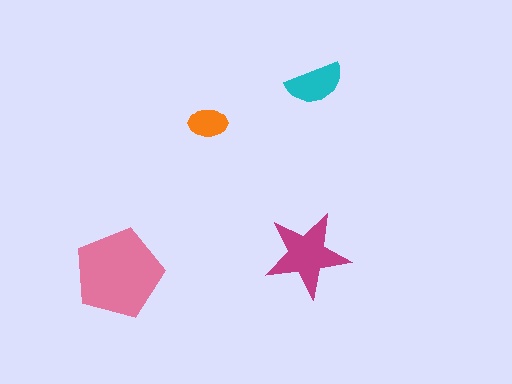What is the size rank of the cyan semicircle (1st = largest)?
3rd.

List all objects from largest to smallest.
The pink pentagon, the magenta star, the cyan semicircle, the orange ellipse.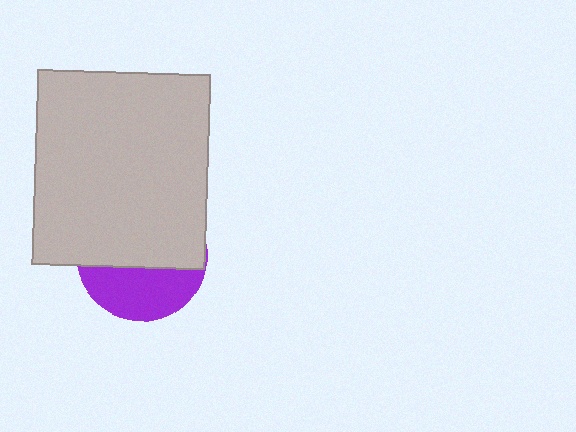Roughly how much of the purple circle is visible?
A small part of it is visible (roughly 38%).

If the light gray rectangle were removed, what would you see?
You would see the complete purple circle.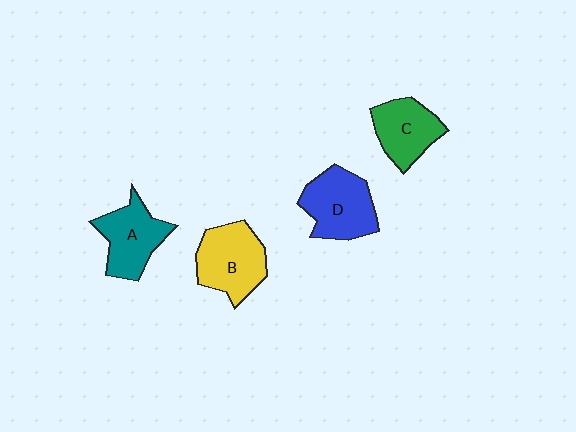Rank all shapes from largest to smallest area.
From largest to smallest: B (yellow), D (blue), A (teal), C (green).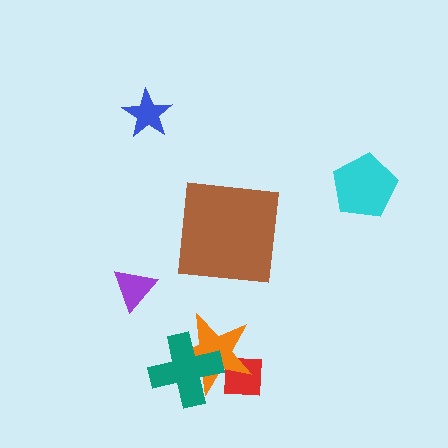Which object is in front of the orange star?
The teal cross is in front of the orange star.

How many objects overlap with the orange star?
2 objects overlap with the orange star.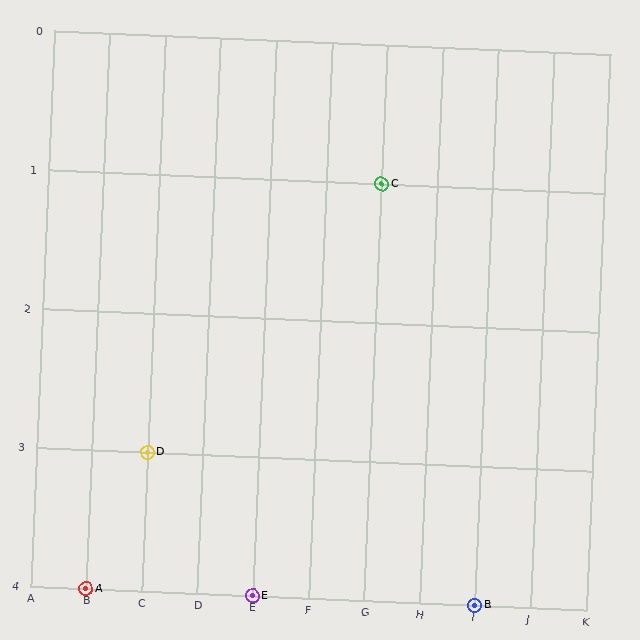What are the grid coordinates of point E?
Point E is at grid coordinates (E, 4).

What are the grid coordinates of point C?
Point C is at grid coordinates (G, 1).